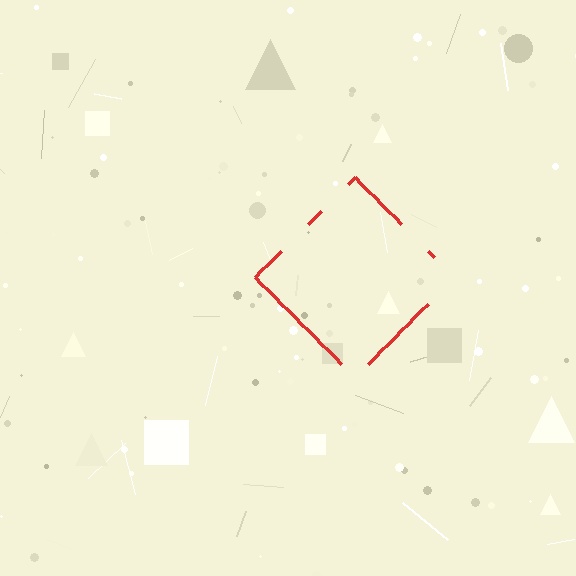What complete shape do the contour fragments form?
The contour fragments form a diamond.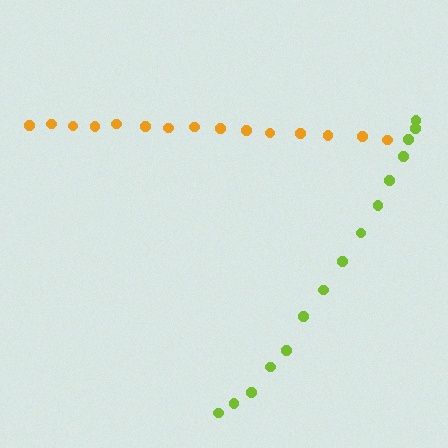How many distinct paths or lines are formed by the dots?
There are 2 distinct paths.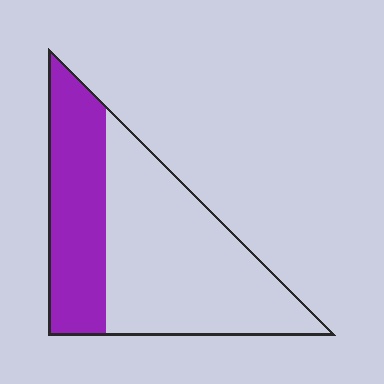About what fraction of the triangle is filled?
About three eighths (3/8).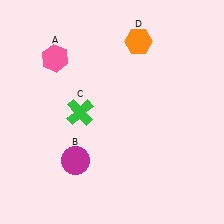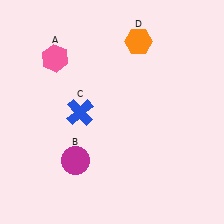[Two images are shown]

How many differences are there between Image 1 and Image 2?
There is 1 difference between the two images.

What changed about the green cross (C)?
In Image 1, C is green. In Image 2, it changed to blue.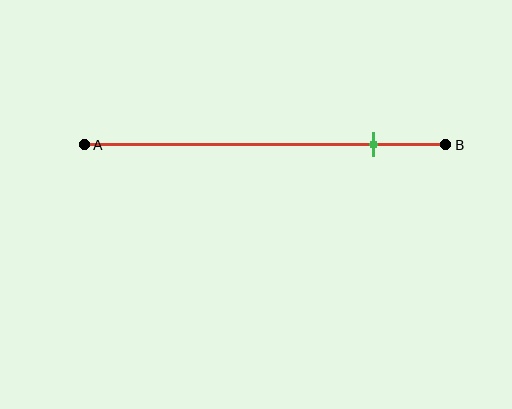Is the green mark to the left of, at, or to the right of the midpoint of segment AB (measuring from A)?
The green mark is to the right of the midpoint of segment AB.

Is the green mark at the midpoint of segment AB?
No, the mark is at about 80% from A, not at the 50% midpoint.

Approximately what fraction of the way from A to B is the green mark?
The green mark is approximately 80% of the way from A to B.